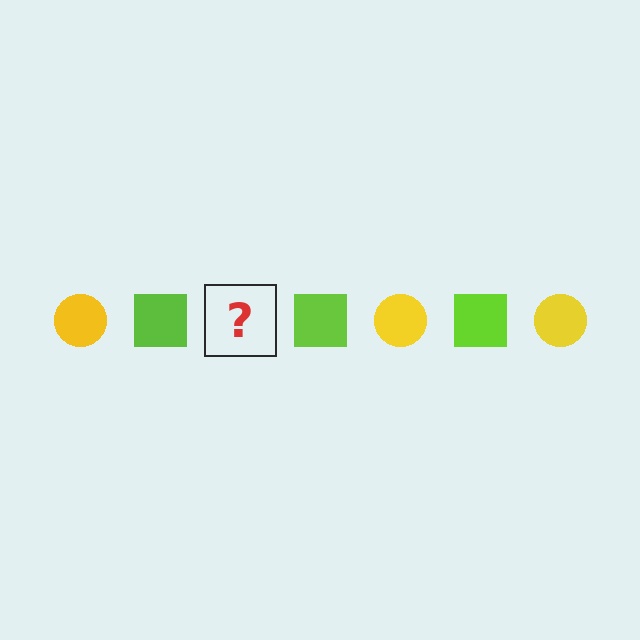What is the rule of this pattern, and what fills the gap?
The rule is that the pattern alternates between yellow circle and lime square. The gap should be filled with a yellow circle.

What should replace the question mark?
The question mark should be replaced with a yellow circle.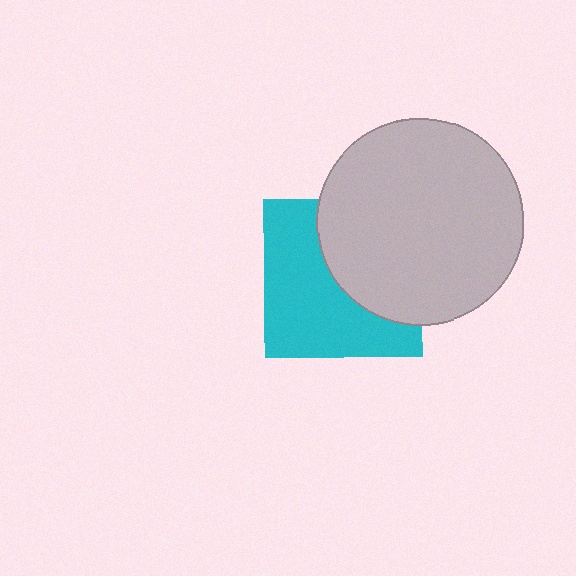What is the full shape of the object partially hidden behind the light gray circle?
The partially hidden object is a cyan square.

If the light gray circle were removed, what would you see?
You would see the complete cyan square.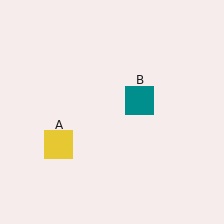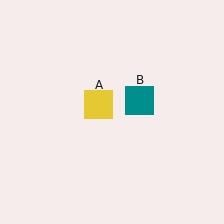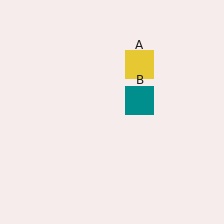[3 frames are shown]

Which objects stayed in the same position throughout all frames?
Teal square (object B) remained stationary.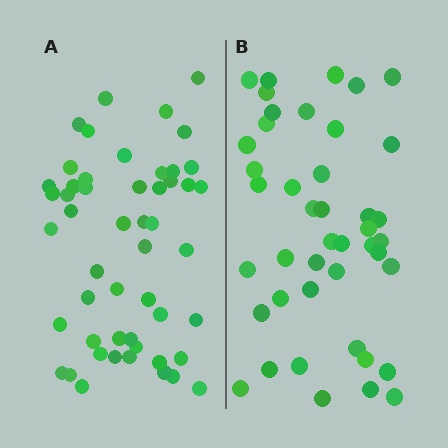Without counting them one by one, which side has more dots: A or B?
Region A (the left region) has more dots.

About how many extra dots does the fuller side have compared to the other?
Region A has roughly 8 or so more dots than region B.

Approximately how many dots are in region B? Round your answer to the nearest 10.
About 40 dots. (The exact count is 43, which rounds to 40.)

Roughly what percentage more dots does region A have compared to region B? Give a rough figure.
About 20% more.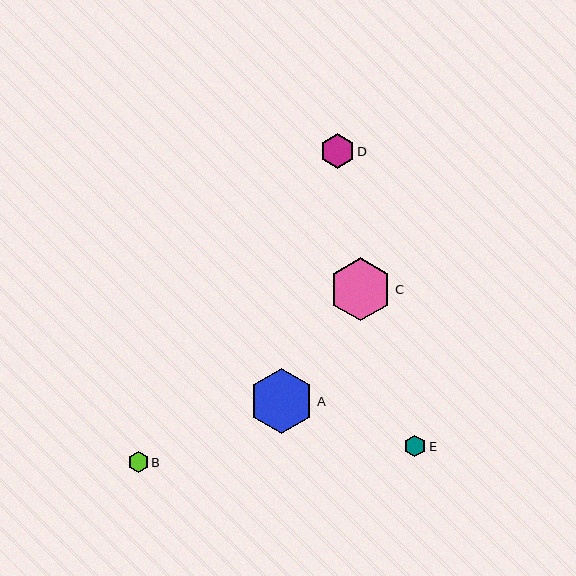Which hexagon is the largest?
Hexagon A is the largest with a size of approximately 66 pixels.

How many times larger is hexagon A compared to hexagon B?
Hexagon A is approximately 3.2 times the size of hexagon B.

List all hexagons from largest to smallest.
From largest to smallest: A, C, D, E, B.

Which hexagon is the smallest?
Hexagon B is the smallest with a size of approximately 20 pixels.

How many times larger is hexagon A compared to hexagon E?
Hexagon A is approximately 3.0 times the size of hexagon E.